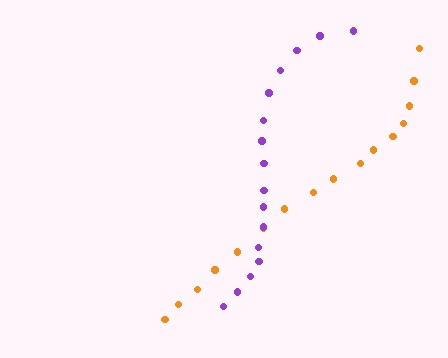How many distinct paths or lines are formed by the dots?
There are 2 distinct paths.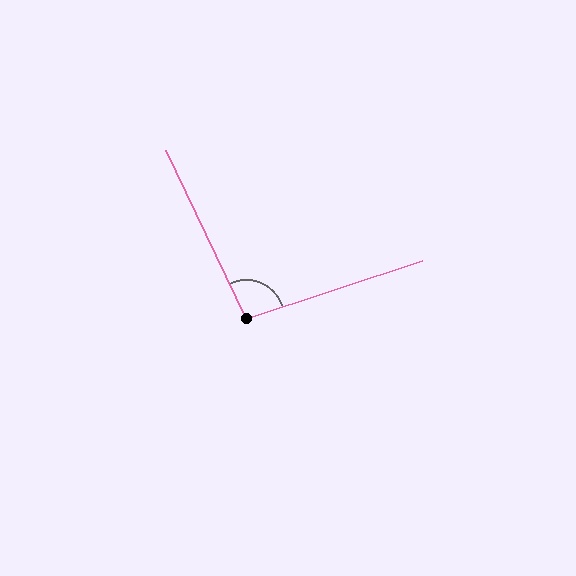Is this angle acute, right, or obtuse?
It is obtuse.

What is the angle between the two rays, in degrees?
Approximately 97 degrees.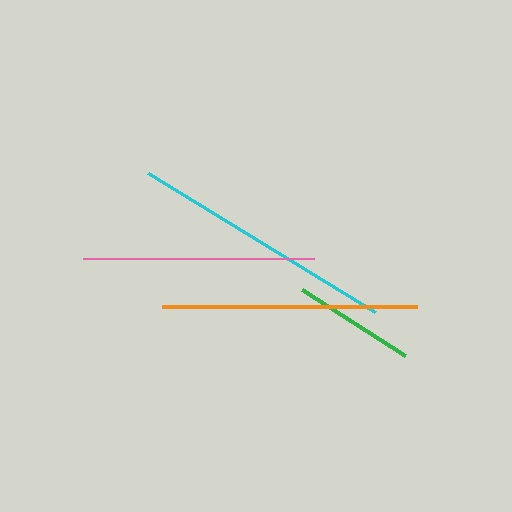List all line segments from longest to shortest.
From longest to shortest: cyan, orange, pink, green.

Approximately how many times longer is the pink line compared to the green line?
The pink line is approximately 1.9 times the length of the green line.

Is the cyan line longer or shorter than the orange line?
The cyan line is longer than the orange line.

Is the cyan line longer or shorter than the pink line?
The cyan line is longer than the pink line.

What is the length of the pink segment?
The pink segment is approximately 232 pixels long.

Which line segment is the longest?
The cyan line is the longest at approximately 267 pixels.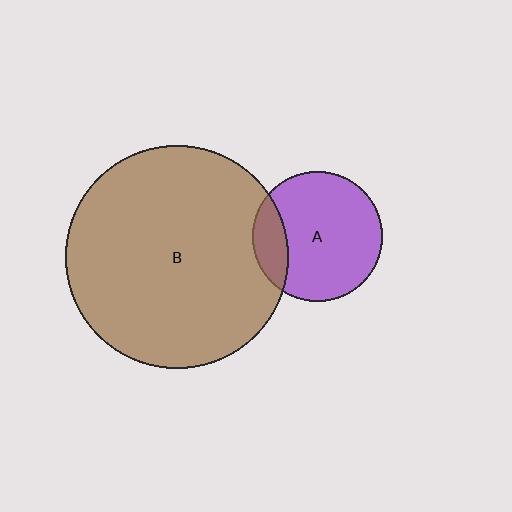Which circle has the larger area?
Circle B (brown).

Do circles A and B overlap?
Yes.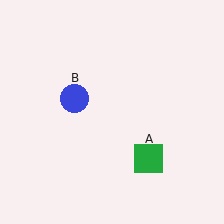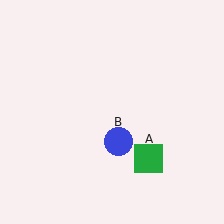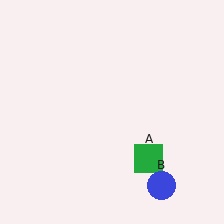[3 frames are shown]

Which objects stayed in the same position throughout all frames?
Green square (object A) remained stationary.